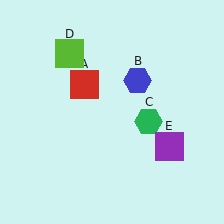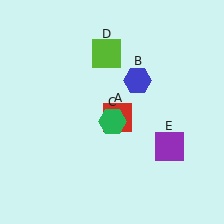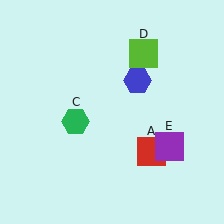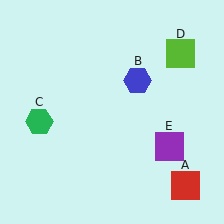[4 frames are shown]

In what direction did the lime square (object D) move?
The lime square (object D) moved right.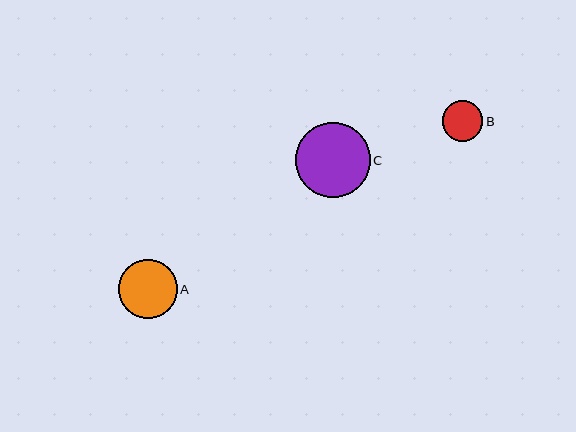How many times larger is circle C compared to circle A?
Circle C is approximately 1.3 times the size of circle A.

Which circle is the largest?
Circle C is the largest with a size of approximately 75 pixels.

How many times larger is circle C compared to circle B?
Circle C is approximately 1.8 times the size of circle B.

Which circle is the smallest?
Circle B is the smallest with a size of approximately 41 pixels.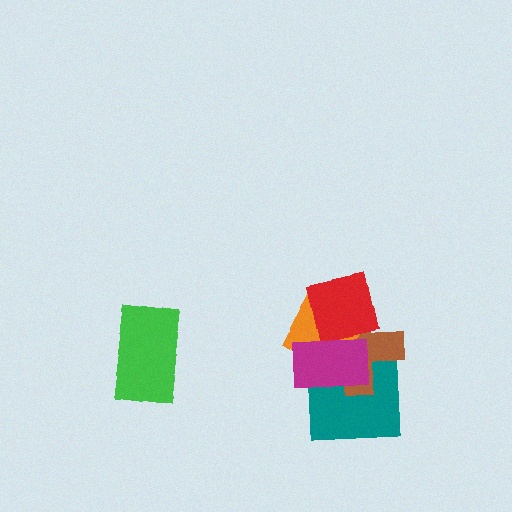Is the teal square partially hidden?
Yes, it is partially covered by another shape.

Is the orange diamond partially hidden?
Yes, it is partially covered by another shape.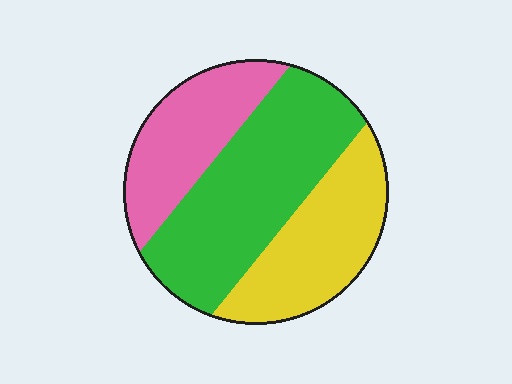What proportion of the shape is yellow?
Yellow takes up about one third (1/3) of the shape.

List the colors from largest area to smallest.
From largest to smallest: green, yellow, pink.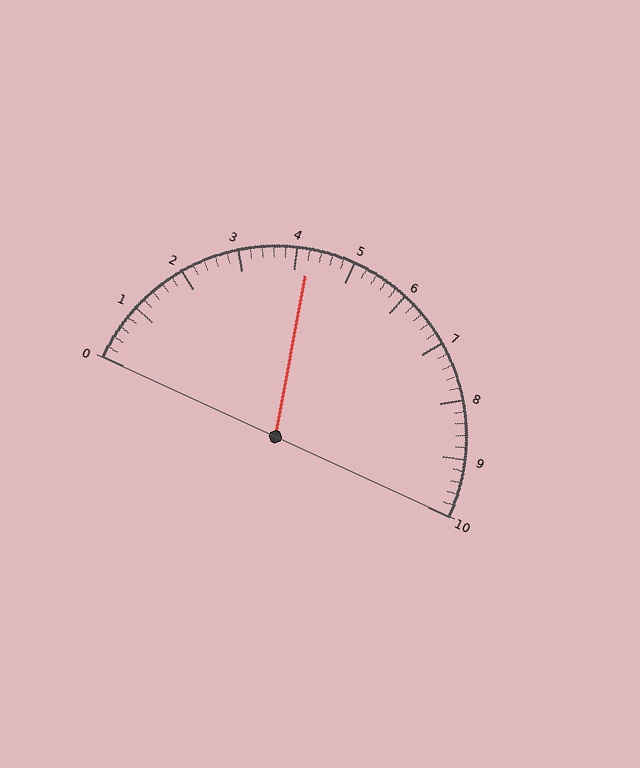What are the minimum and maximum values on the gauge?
The gauge ranges from 0 to 10.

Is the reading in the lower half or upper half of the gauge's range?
The reading is in the lower half of the range (0 to 10).